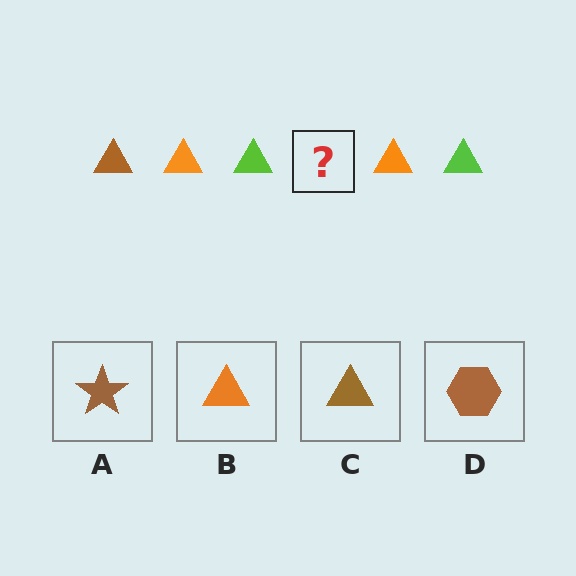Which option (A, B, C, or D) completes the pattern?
C.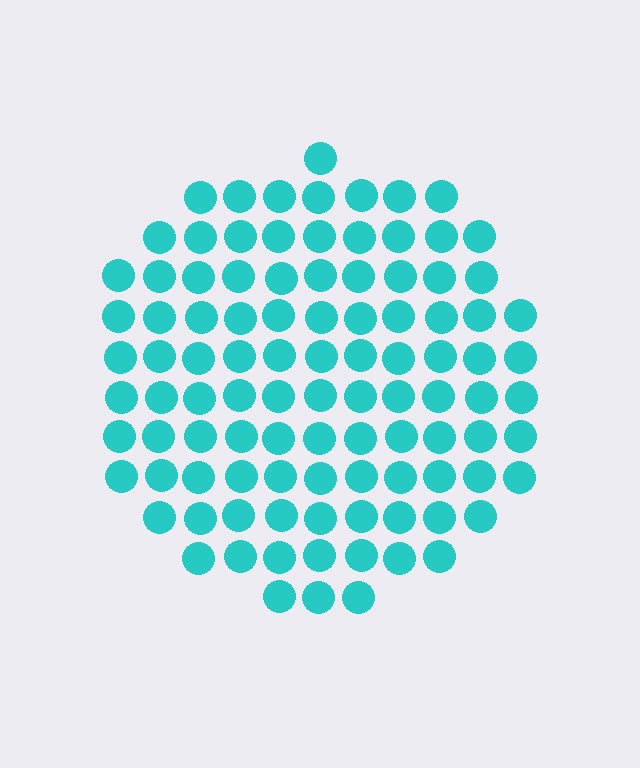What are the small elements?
The small elements are circles.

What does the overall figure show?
The overall figure shows a circle.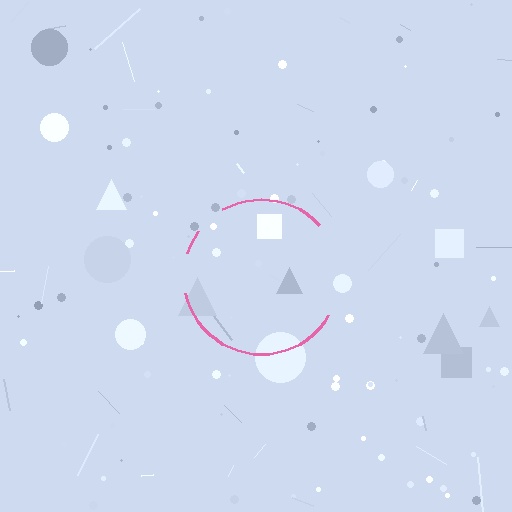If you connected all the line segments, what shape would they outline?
They would outline a circle.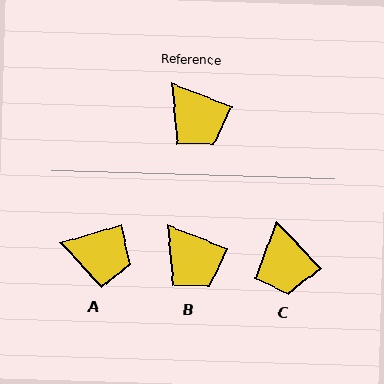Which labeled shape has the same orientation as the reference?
B.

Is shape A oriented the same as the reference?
No, it is off by about 38 degrees.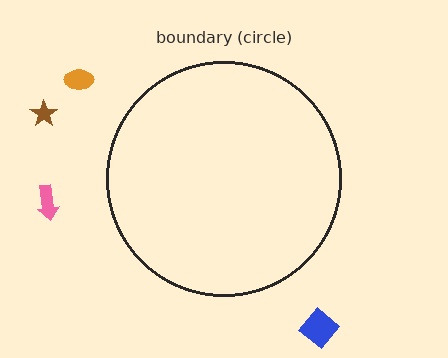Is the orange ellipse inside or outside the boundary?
Outside.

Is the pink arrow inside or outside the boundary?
Outside.